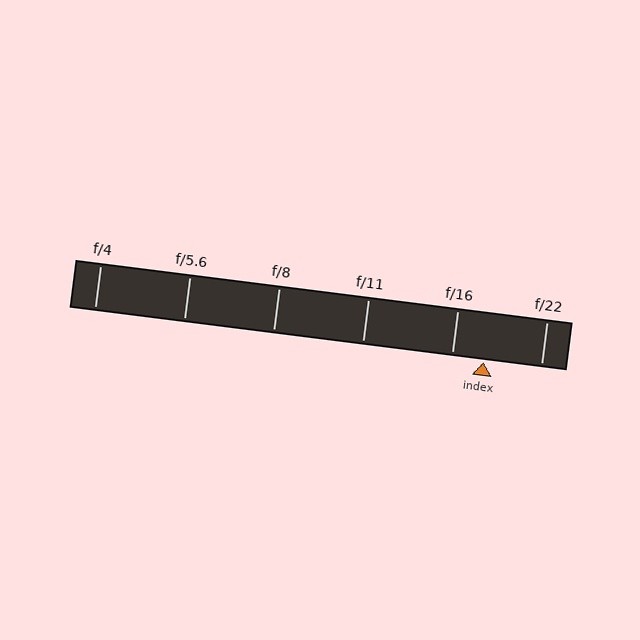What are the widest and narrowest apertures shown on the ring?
The widest aperture shown is f/4 and the narrowest is f/22.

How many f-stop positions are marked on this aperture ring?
There are 6 f-stop positions marked.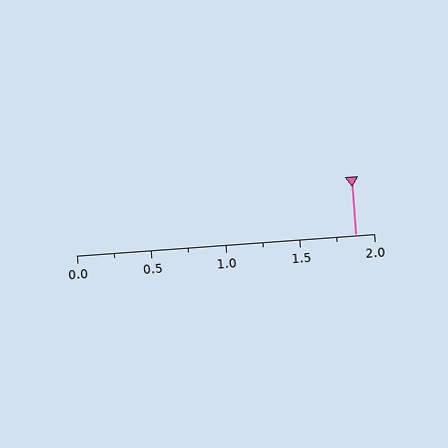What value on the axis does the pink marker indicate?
The marker indicates approximately 1.88.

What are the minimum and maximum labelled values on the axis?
The axis runs from 0.0 to 2.0.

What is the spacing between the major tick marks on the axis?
The major ticks are spaced 0.5 apart.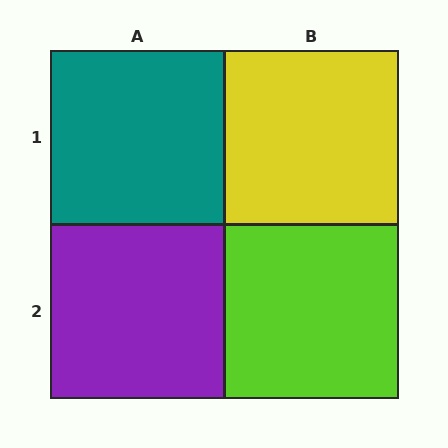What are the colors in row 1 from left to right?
Teal, yellow.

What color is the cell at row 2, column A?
Purple.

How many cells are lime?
1 cell is lime.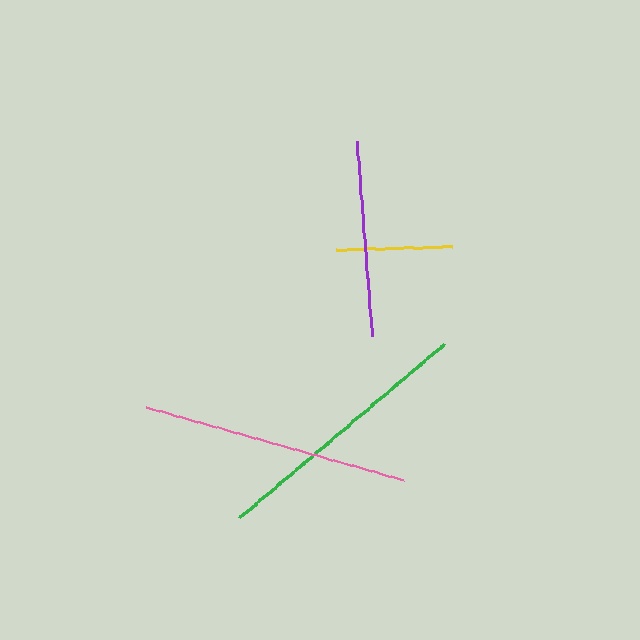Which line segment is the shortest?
The yellow line is the shortest at approximately 115 pixels.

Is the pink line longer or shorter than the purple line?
The pink line is longer than the purple line.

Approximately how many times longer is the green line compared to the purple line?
The green line is approximately 1.4 times the length of the purple line.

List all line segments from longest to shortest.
From longest to shortest: green, pink, purple, yellow.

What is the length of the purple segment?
The purple segment is approximately 196 pixels long.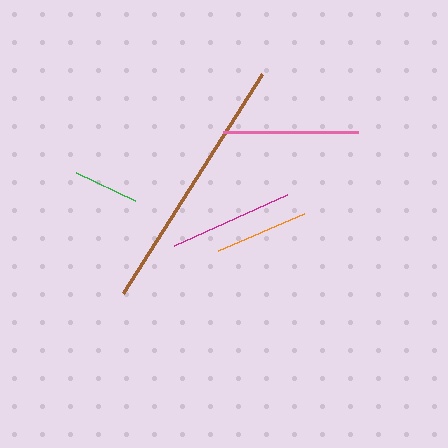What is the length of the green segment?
The green segment is approximately 65 pixels long.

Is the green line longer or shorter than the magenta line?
The magenta line is longer than the green line.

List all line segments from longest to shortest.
From longest to shortest: brown, pink, magenta, orange, green.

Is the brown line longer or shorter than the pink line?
The brown line is longer than the pink line.